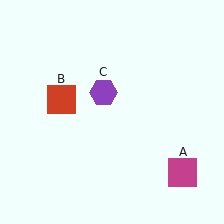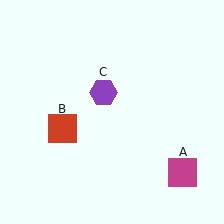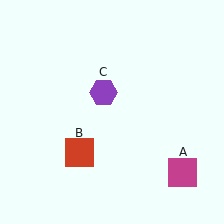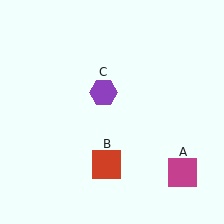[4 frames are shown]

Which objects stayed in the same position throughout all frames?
Magenta square (object A) and purple hexagon (object C) remained stationary.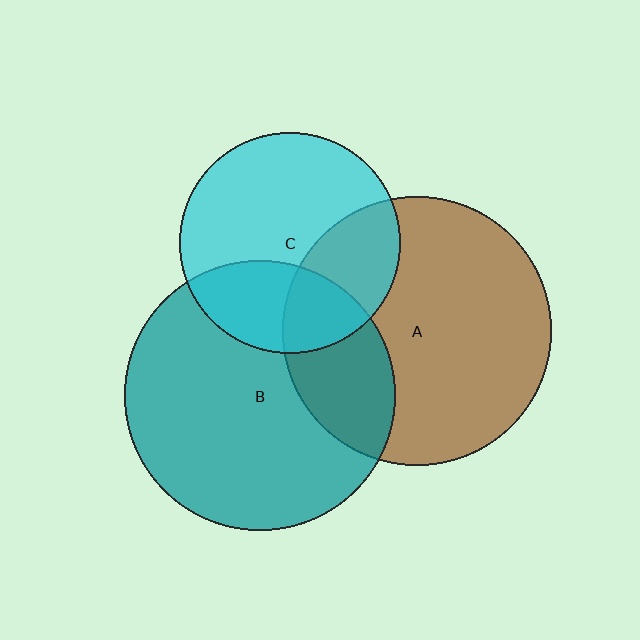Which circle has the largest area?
Circle B (teal).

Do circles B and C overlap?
Yes.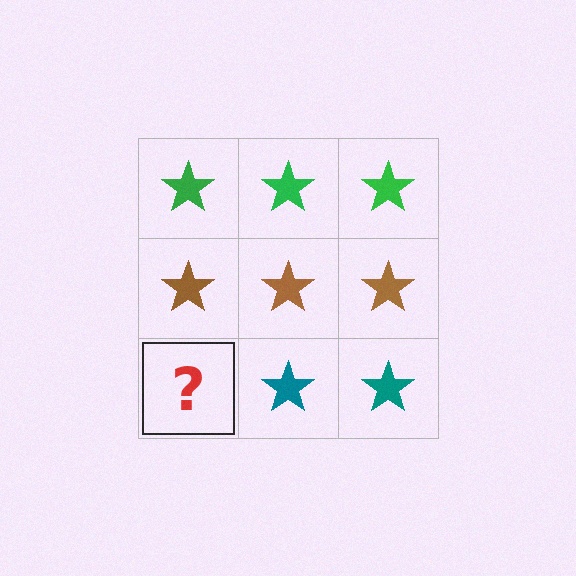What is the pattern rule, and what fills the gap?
The rule is that each row has a consistent color. The gap should be filled with a teal star.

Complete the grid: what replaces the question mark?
The question mark should be replaced with a teal star.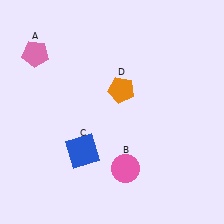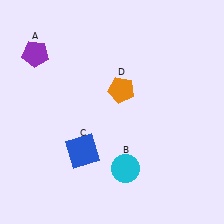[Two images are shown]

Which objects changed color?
A changed from pink to purple. B changed from pink to cyan.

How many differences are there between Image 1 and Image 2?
There are 2 differences between the two images.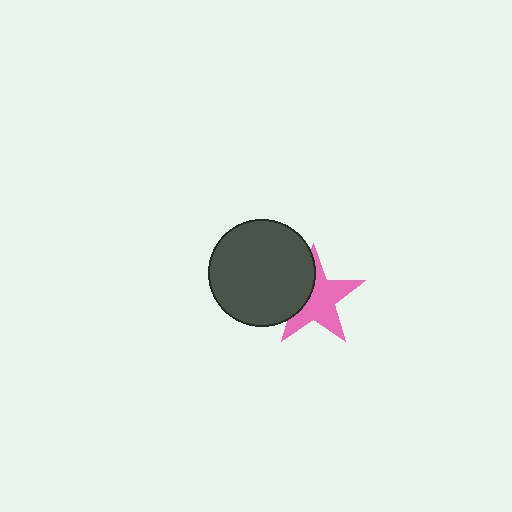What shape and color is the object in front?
The object in front is a dark gray circle.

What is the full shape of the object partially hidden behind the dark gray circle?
The partially hidden object is a pink star.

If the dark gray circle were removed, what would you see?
You would see the complete pink star.